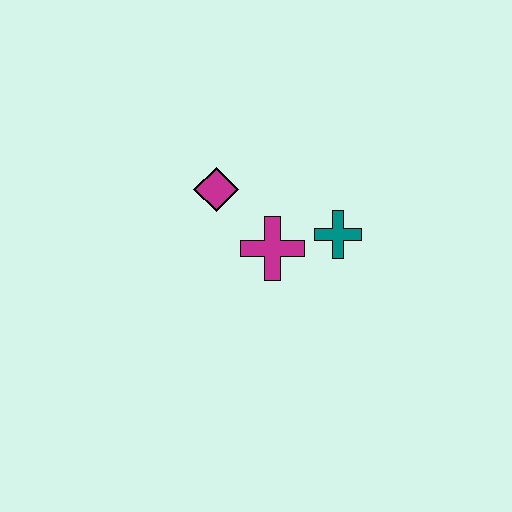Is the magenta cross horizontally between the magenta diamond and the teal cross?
Yes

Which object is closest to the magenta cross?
The teal cross is closest to the magenta cross.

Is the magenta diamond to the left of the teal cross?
Yes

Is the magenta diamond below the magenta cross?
No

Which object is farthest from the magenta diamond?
The teal cross is farthest from the magenta diamond.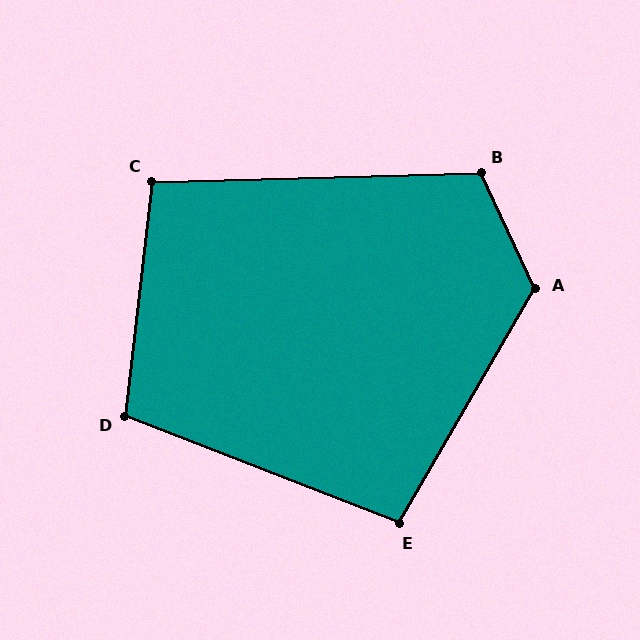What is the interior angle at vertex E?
Approximately 99 degrees (obtuse).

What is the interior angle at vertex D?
Approximately 105 degrees (obtuse).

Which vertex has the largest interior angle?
A, at approximately 125 degrees.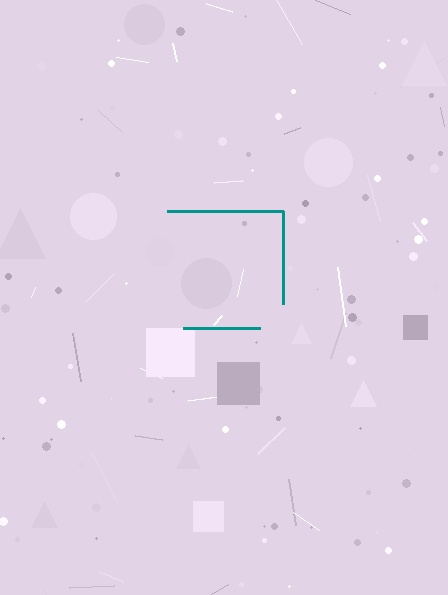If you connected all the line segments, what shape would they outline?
They would outline a square.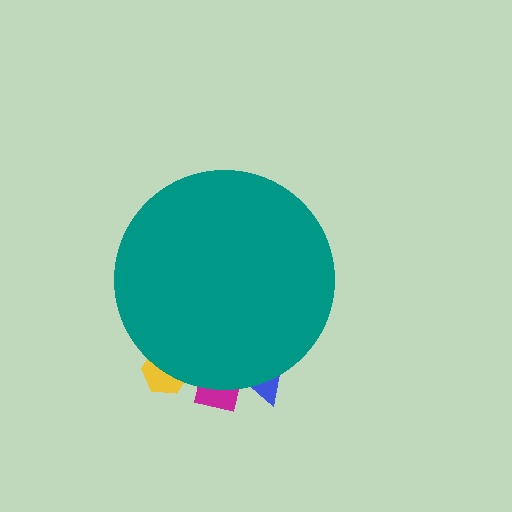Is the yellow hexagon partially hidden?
Yes, the yellow hexagon is partially hidden behind the teal circle.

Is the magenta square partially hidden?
Yes, the magenta square is partially hidden behind the teal circle.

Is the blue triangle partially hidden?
Yes, the blue triangle is partially hidden behind the teal circle.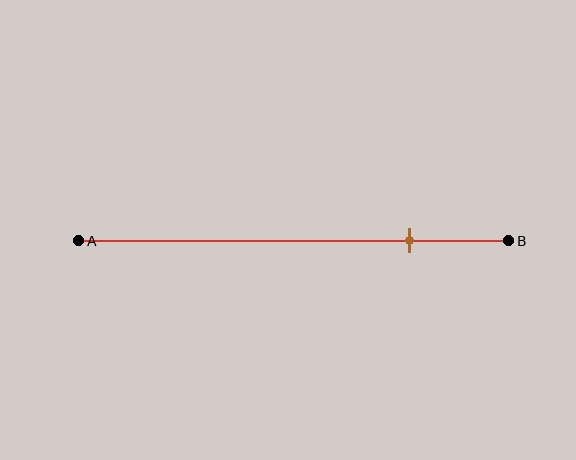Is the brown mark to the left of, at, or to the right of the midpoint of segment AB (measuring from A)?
The brown mark is to the right of the midpoint of segment AB.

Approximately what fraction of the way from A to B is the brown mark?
The brown mark is approximately 75% of the way from A to B.